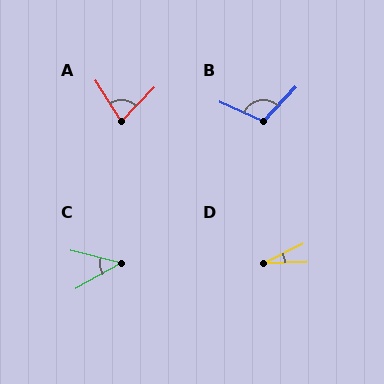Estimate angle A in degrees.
Approximately 77 degrees.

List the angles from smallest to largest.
D (25°), C (43°), A (77°), B (108°).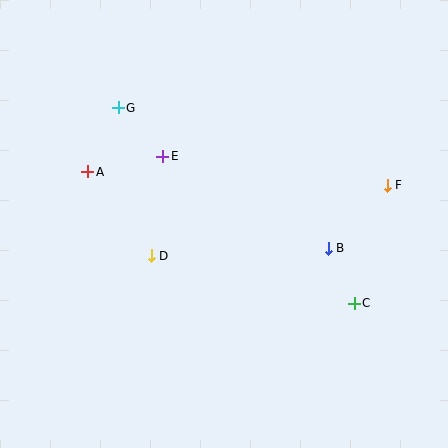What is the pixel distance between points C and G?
The distance between C and G is 306 pixels.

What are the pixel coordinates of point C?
Point C is at (354, 303).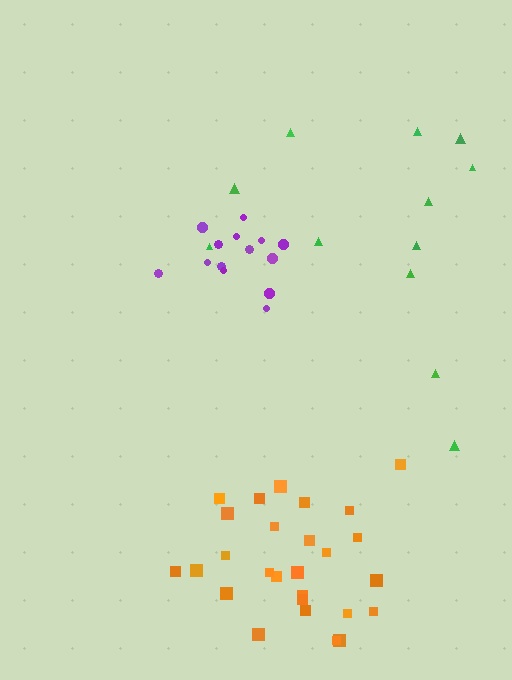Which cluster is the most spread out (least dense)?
Green.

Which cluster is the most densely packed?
Purple.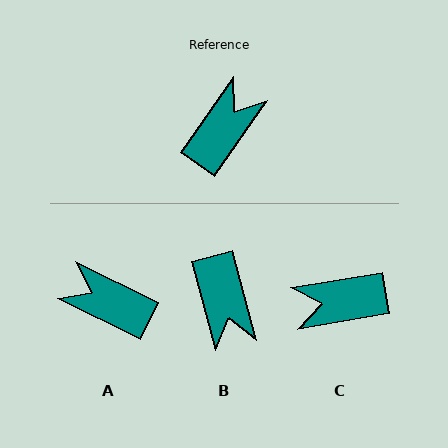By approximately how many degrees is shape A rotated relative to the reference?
Approximately 99 degrees counter-clockwise.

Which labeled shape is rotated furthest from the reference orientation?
C, about 135 degrees away.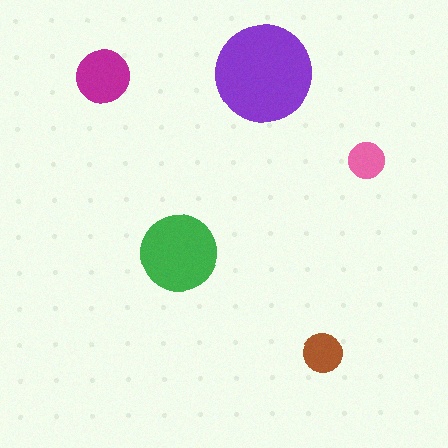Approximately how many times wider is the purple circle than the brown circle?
About 2.5 times wider.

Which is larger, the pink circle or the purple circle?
The purple one.